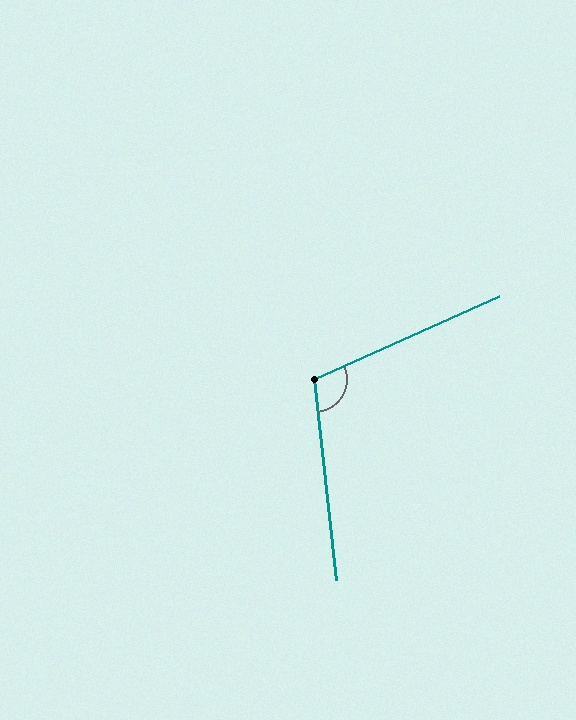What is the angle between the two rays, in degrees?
Approximately 108 degrees.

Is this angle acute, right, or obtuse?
It is obtuse.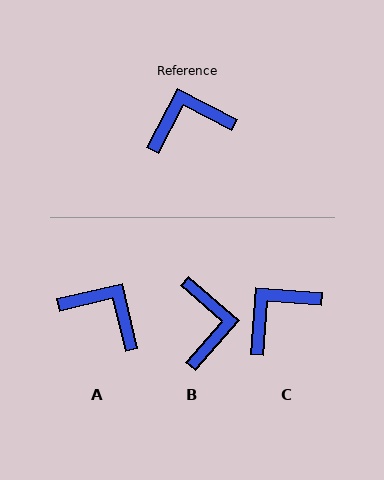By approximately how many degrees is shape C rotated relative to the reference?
Approximately 23 degrees counter-clockwise.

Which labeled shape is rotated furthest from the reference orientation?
B, about 104 degrees away.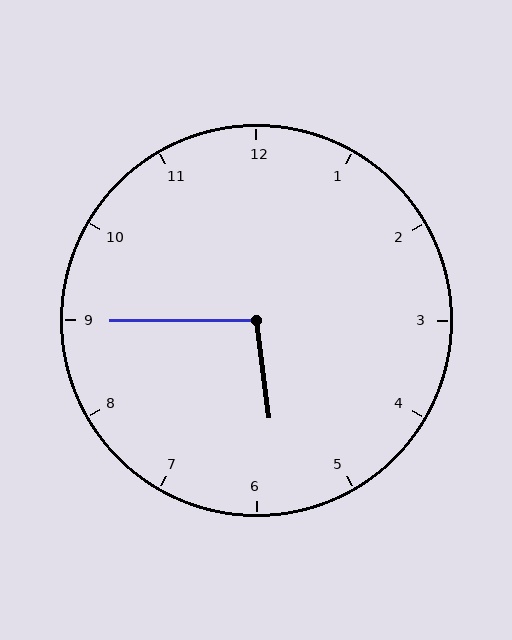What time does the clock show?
5:45.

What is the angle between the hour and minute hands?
Approximately 98 degrees.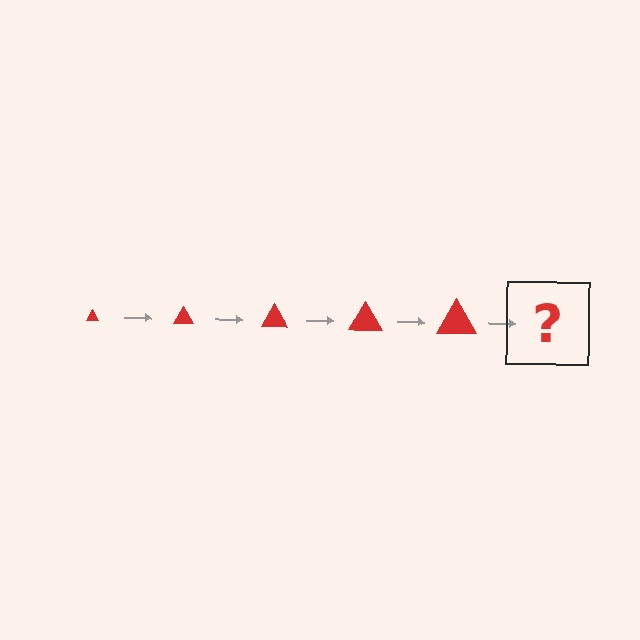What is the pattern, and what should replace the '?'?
The pattern is that the triangle gets progressively larger each step. The '?' should be a red triangle, larger than the previous one.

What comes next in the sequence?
The next element should be a red triangle, larger than the previous one.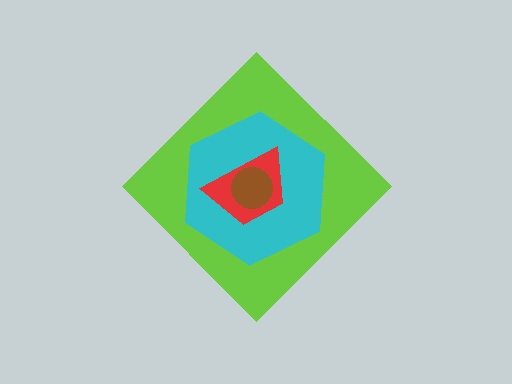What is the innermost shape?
The brown circle.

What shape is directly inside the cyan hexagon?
The red trapezoid.